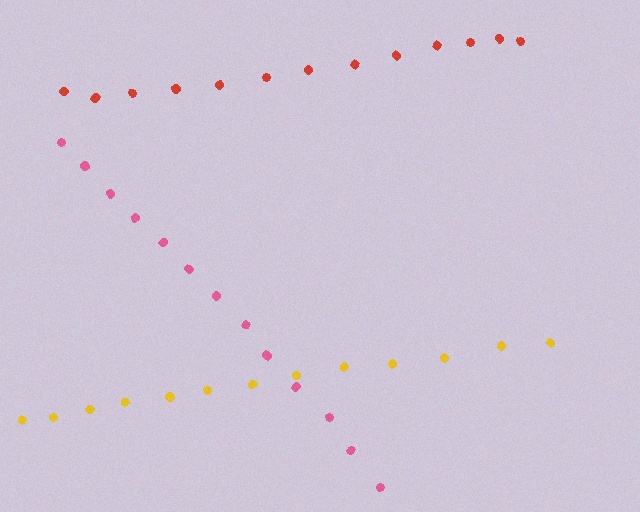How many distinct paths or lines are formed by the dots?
There are 3 distinct paths.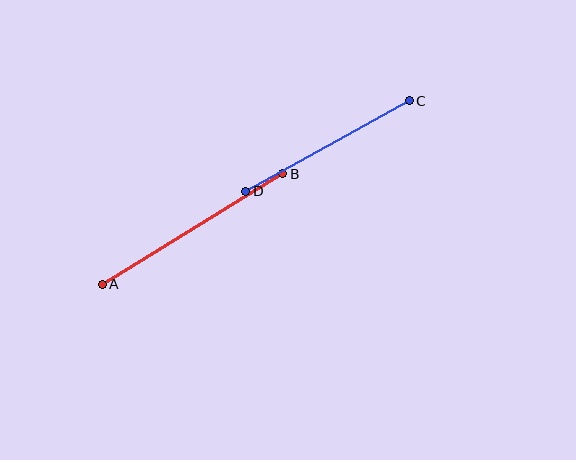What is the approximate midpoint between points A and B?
The midpoint is at approximately (193, 229) pixels.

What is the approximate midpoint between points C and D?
The midpoint is at approximately (327, 146) pixels.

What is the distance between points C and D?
The distance is approximately 187 pixels.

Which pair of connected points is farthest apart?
Points A and B are farthest apart.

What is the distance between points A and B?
The distance is approximately 212 pixels.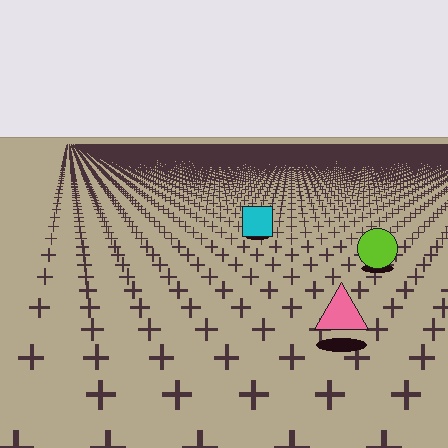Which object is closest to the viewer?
The pink triangle is closest. The texture marks near it are larger and more spread out.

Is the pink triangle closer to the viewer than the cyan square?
Yes. The pink triangle is closer — you can tell from the texture gradient: the ground texture is coarser near it.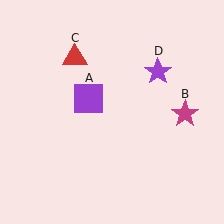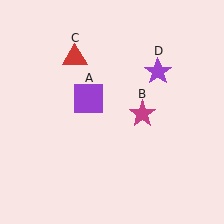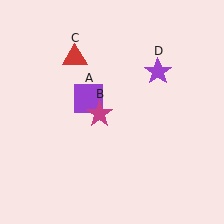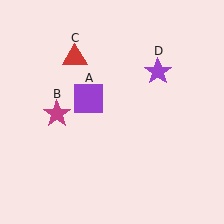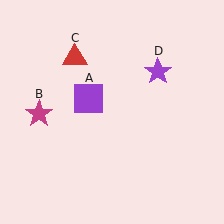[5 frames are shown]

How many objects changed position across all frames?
1 object changed position: magenta star (object B).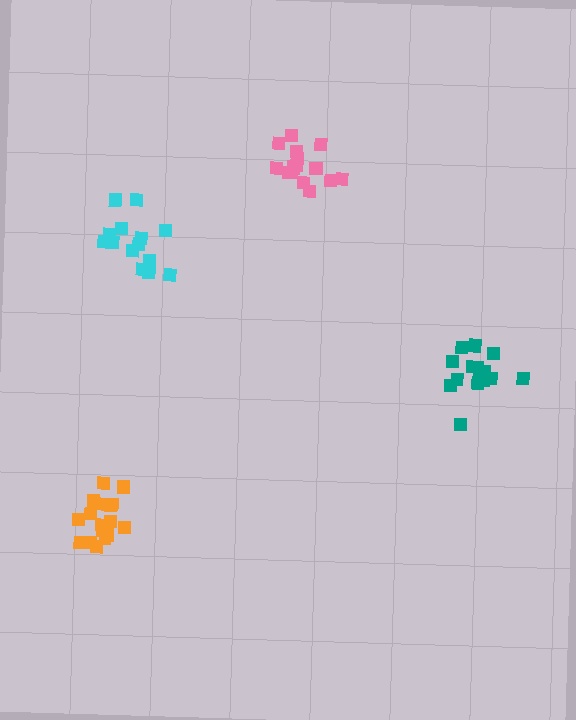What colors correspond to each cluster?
The clusters are colored: orange, teal, pink, cyan.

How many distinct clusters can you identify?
There are 4 distinct clusters.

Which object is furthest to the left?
The orange cluster is leftmost.